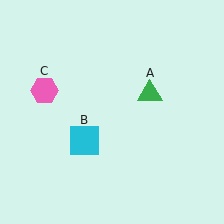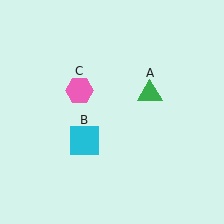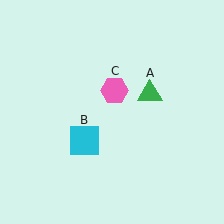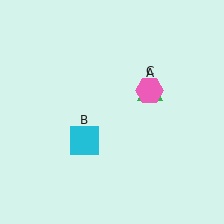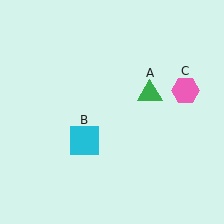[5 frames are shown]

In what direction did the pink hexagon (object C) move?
The pink hexagon (object C) moved right.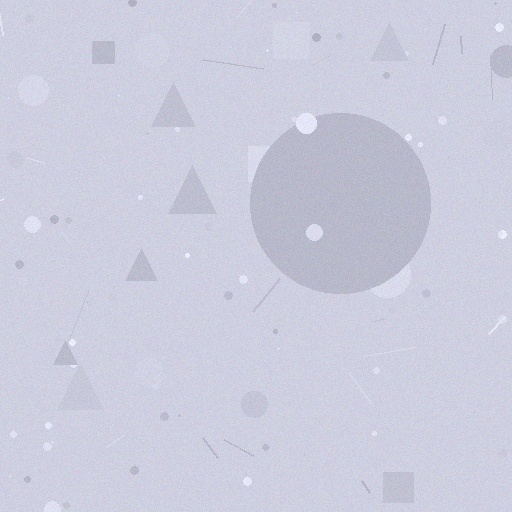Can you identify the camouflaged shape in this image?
The camouflaged shape is a circle.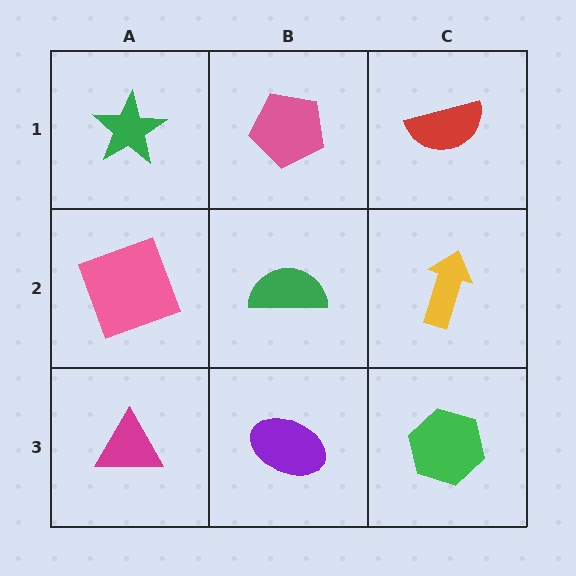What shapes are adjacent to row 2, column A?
A green star (row 1, column A), a magenta triangle (row 3, column A), a green semicircle (row 2, column B).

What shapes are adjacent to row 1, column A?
A pink square (row 2, column A), a pink pentagon (row 1, column B).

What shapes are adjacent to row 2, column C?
A red semicircle (row 1, column C), a green hexagon (row 3, column C), a green semicircle (row 2, column B).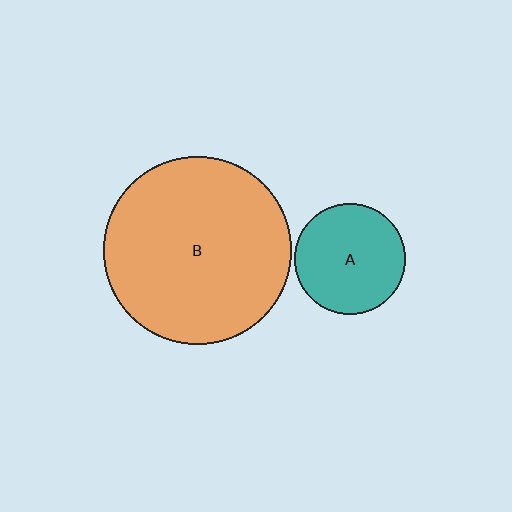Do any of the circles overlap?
No, none of the circles overlap.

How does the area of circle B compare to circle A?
Approximately 2.9 times.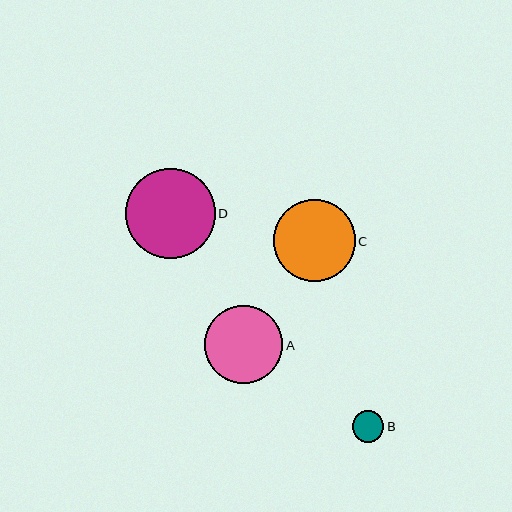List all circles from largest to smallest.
From largest to smallest: D, C, A, B.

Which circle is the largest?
Circle D is the largest with a size of approximately 90 pixels.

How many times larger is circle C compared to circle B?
Circle C is approximately 2.6 times the size of circle B.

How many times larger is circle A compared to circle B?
Circle A is approximately 2.5 times the size of circle B.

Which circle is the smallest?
Circle B is the smallest with a size of approximately 31 pixels.